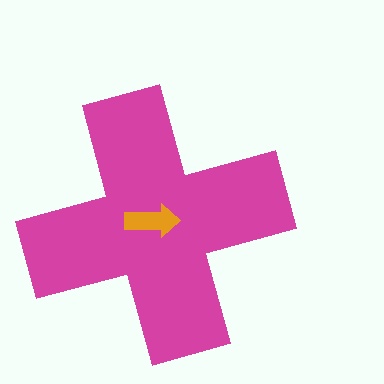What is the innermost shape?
The orange arrow.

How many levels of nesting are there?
2.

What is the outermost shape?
The magenta cross.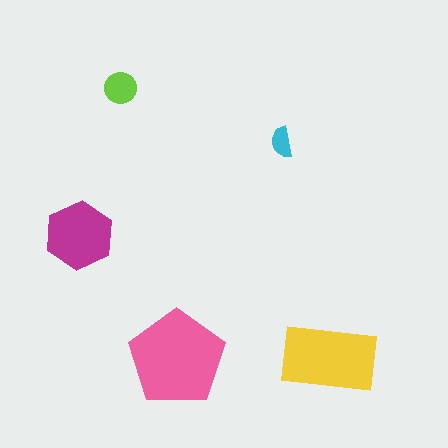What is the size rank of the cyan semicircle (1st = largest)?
5th.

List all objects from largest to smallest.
The pink pentagon, the yellow rectangle, the magenta hexagon, the lime circle, the cyan semicircle.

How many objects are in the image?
There are 5 objects in the image.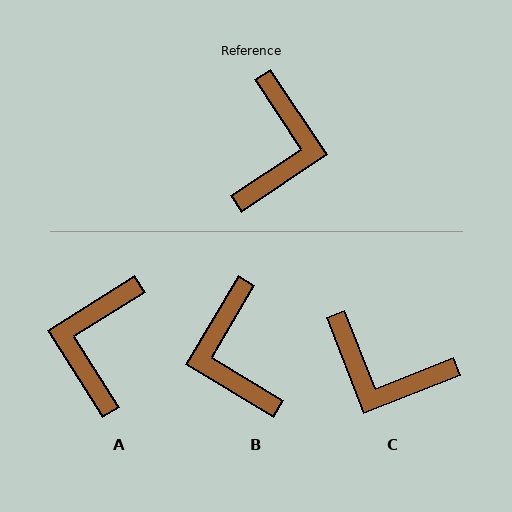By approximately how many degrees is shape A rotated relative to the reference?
Approximately 179 degrees counter-clockwise.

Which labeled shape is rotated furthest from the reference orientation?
A, about 179 degrees away.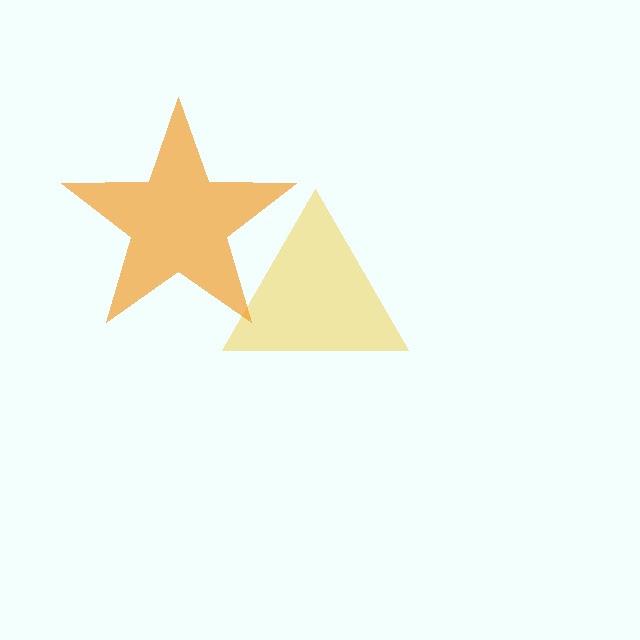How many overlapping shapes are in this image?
There are 2 overlapping shapes in the image.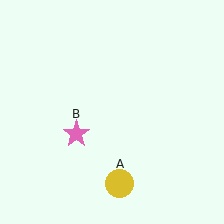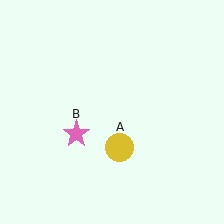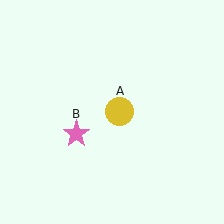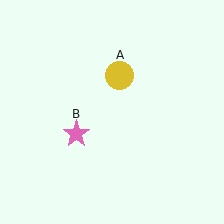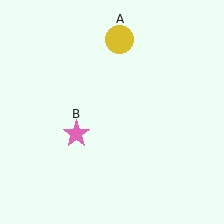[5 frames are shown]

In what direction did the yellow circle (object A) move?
The yellow circle (object A) moved up.